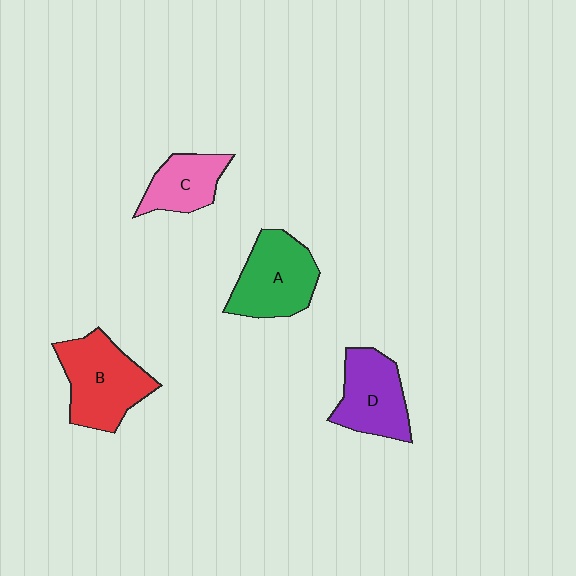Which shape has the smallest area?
Shape C (pink).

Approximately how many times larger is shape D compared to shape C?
Approximately 1.3 times.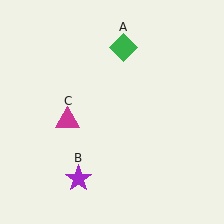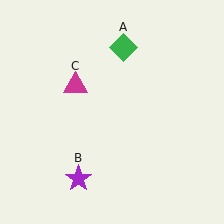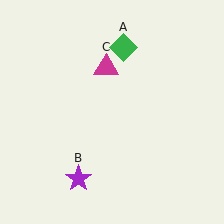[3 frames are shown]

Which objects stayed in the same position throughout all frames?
Green diamond (object A) and purple star (object B) remained stationary.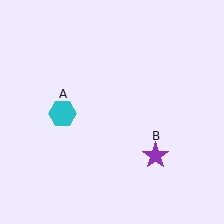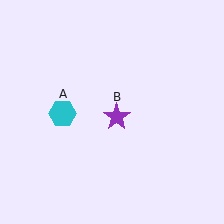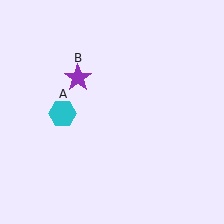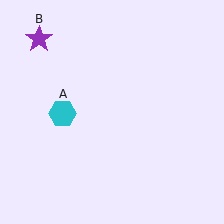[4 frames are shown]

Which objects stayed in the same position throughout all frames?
Cyan hexagon (object A) remained stationary.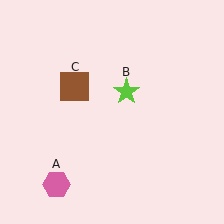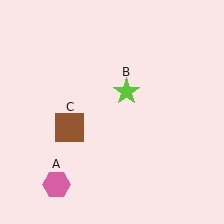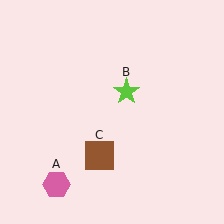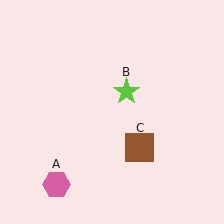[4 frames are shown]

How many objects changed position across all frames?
1 object changed position: brown square (object C).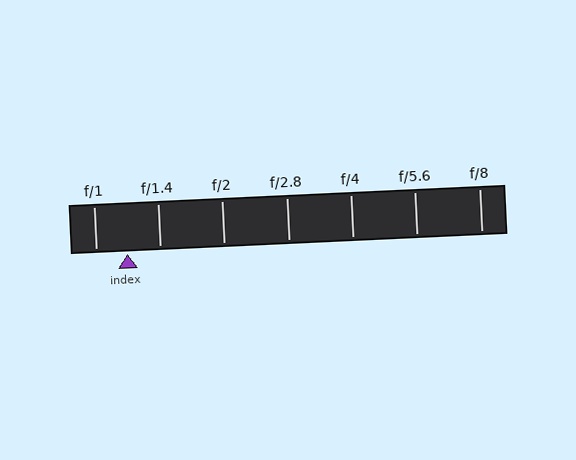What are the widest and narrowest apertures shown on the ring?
The widest aperture shown is f/1 and the narrowest is f/8.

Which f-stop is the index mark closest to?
The index mark is closest to f/1.